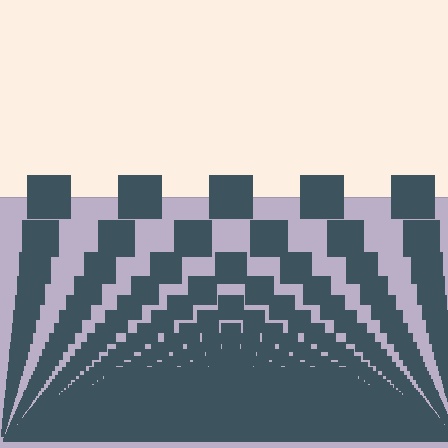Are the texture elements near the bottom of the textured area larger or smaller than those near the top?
Smaller. The gradient is inverted — elements near the bottom are smaller and denser.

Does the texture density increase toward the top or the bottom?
Density increases toward the bottom.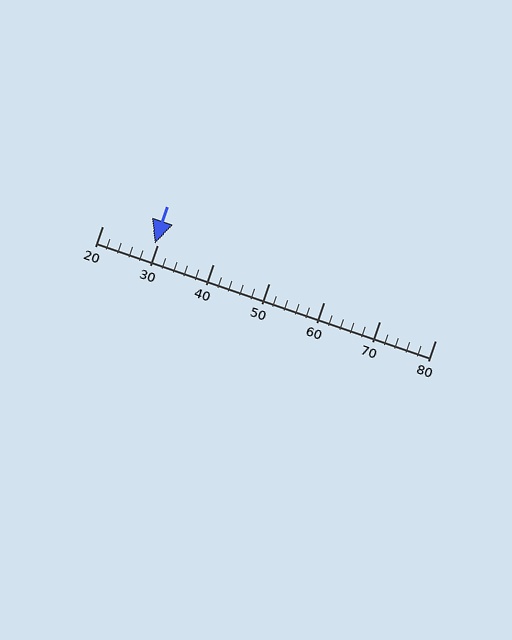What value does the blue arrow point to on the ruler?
The blue arrow points to approximately 30.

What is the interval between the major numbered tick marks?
The major tick marks are spaced 10 units apart.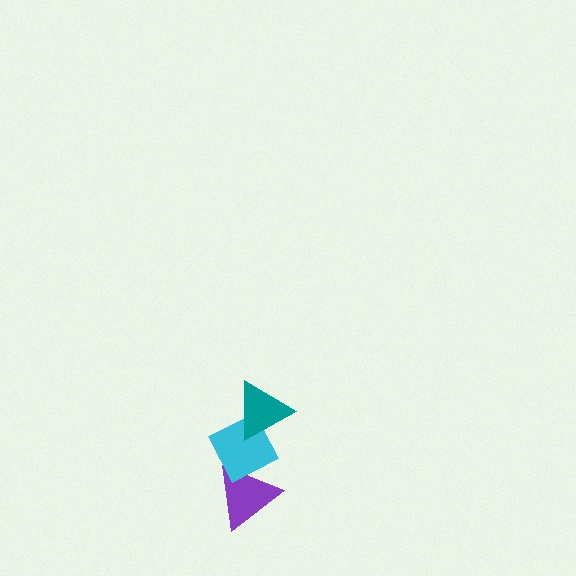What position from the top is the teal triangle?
The teal triangle is 1st from the top.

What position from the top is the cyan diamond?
The cyan diamond is 2nd from the top.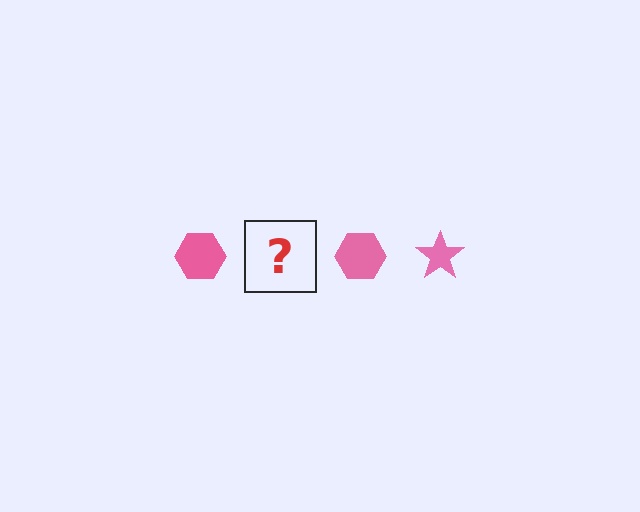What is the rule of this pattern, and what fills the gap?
The rule is that the pattern cycles through hexagon, star shapes in pink. The gap should be filled with a pink star.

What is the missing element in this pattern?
The missing element is a pink star.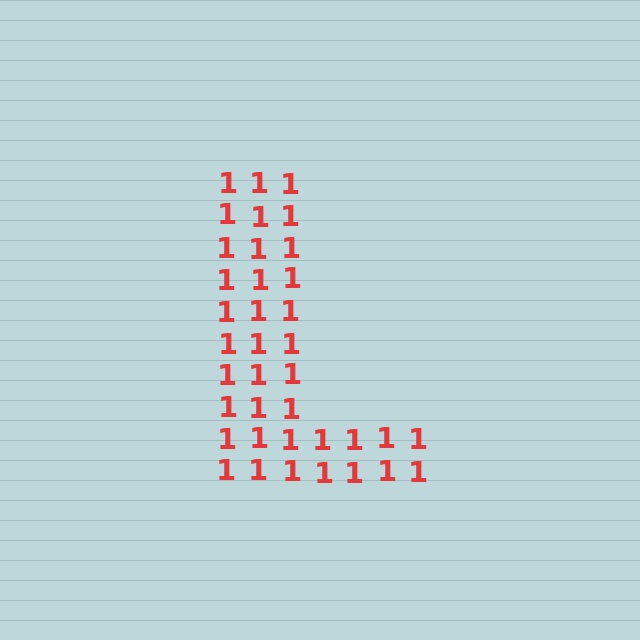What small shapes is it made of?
It is made of small digit 1's.